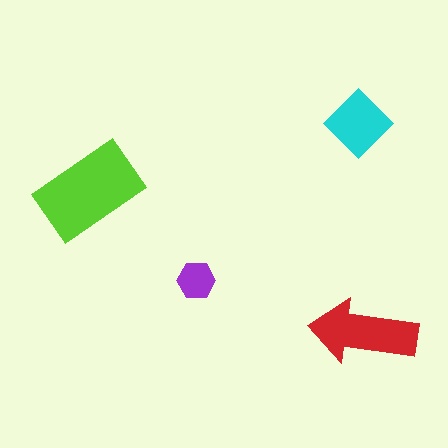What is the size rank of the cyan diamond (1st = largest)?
3rd.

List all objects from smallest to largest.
The purple hexagon, the cyan diamond, the red arrow, the lime rectangle.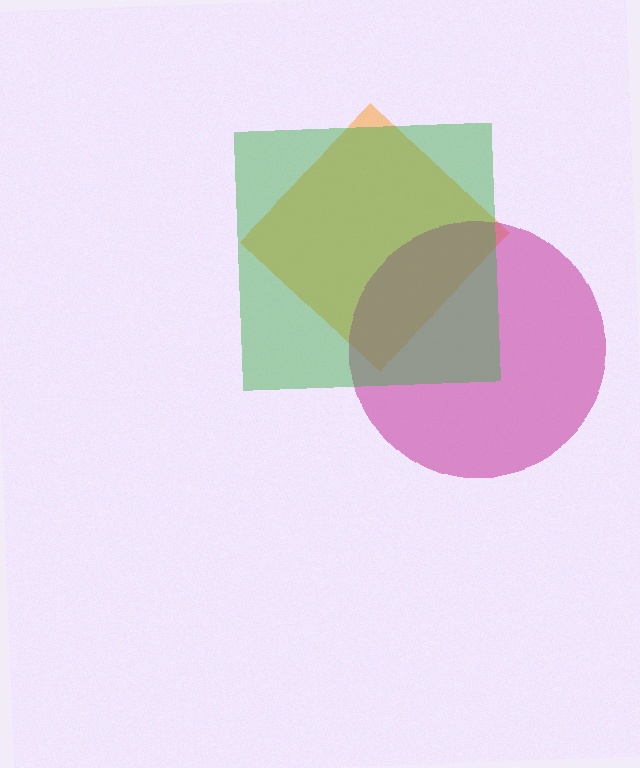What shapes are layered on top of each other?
The layered shapes are: an orange diamond, a magenta circle, a green square.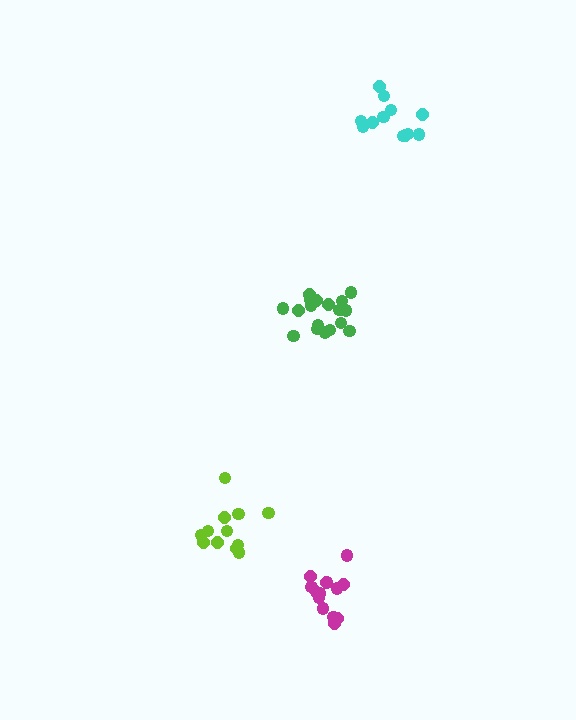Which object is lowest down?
The magenta cluster is bottommost.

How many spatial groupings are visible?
There are 4 spatial groupings.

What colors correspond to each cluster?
The clusters are colored: cyan, lime, magenta, green.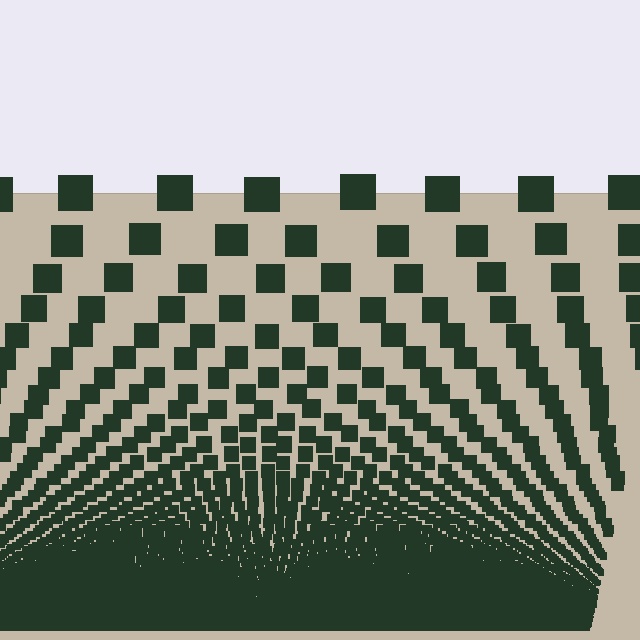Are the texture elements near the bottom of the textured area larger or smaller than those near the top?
Smaller. The gradient is inverted — elements near the bottom are smaller and denser.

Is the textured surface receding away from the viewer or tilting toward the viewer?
The surface appears to tilt toward the viewer. Texture elements get larger and sparser toward the top.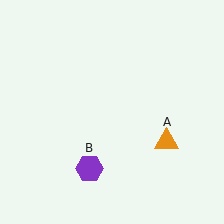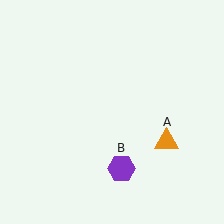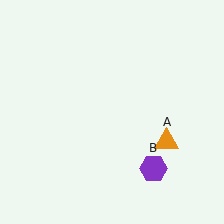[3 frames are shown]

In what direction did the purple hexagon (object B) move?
The purple hexagon (object B) moved right.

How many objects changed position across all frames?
1 object changed position: purple hexagon (object B).